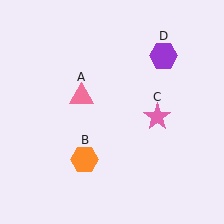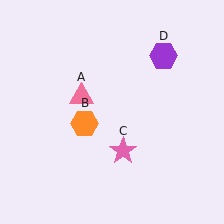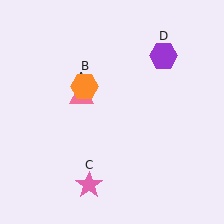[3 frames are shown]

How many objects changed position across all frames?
2 objects changed position: orange hexagon (object B), pink star (object C).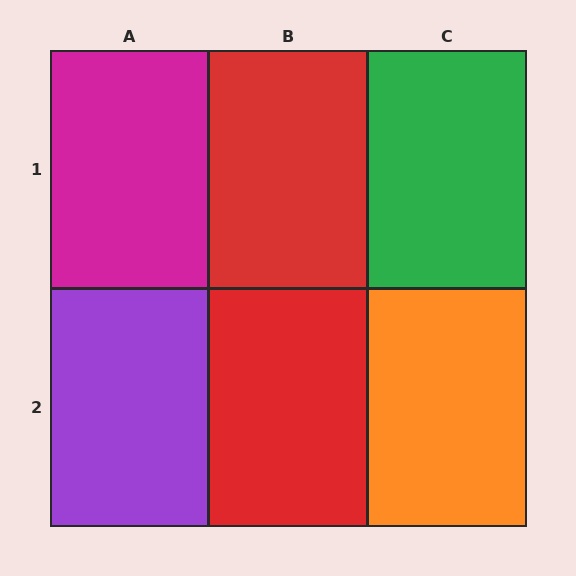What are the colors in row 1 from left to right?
Magenta, red, green.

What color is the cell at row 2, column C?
Orange.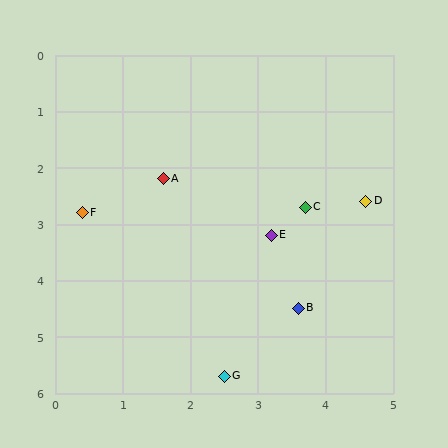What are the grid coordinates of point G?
Point G is at approximately (2.5, 5.7).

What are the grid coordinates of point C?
Point C is at approximately (3.7, 2.7).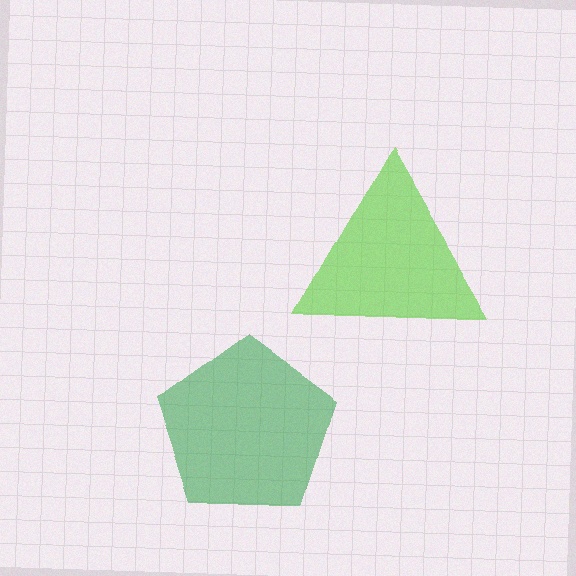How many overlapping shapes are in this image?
There are 2 overlapping shapes in the image.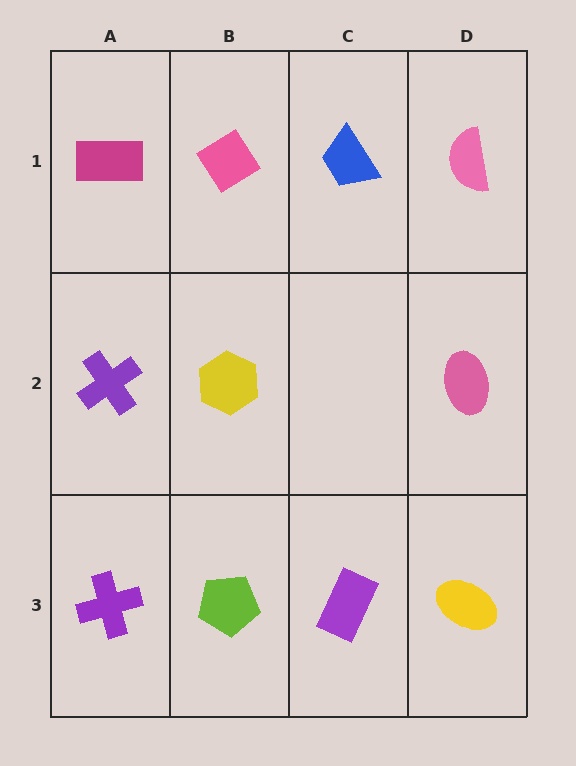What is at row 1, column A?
A magenta rectangle.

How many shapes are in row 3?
4 shapes.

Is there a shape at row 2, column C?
No, that cell is empty.